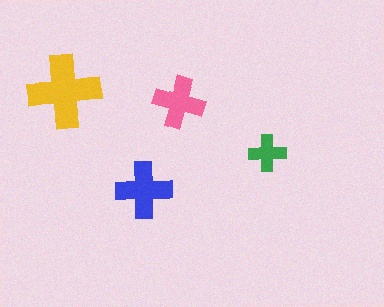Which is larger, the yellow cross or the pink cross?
The yellow one.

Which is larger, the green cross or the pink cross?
The pink one.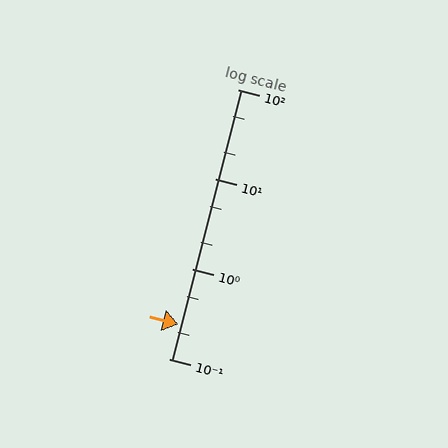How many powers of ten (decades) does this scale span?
The scale spans 3 decades, from 0.1 to 100.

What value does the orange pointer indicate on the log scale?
The pointer indicates approximately 0.24.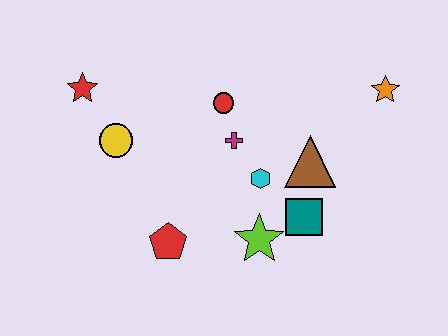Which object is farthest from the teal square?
The red star is farthest from the teal square.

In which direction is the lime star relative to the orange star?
The lime star is below the orange star.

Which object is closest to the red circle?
The magenta cross is closest to the red circle.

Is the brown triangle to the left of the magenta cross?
No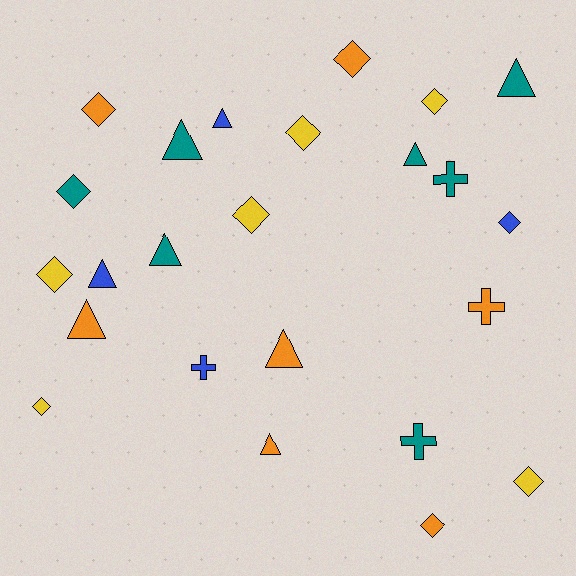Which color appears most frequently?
Orange, with 7 objects.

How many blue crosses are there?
There is 1 blue cross.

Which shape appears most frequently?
Diamond, with 11 objects.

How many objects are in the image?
There are 24 objects.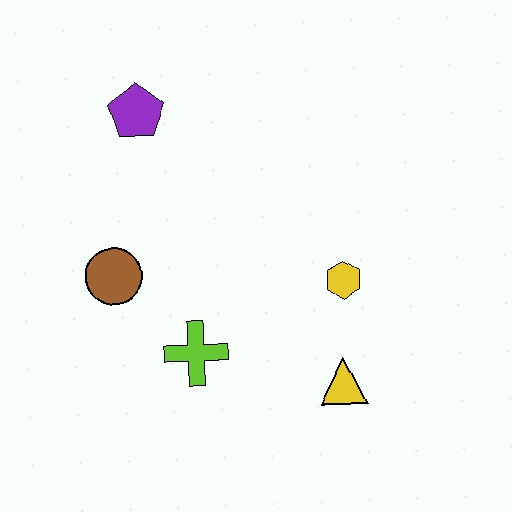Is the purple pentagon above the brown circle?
Yes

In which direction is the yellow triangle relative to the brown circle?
The yellow triangle is to the right of the brown circle.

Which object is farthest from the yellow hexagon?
The purple pentagon is farthest from the yellow hexagon.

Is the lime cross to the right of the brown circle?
Yes